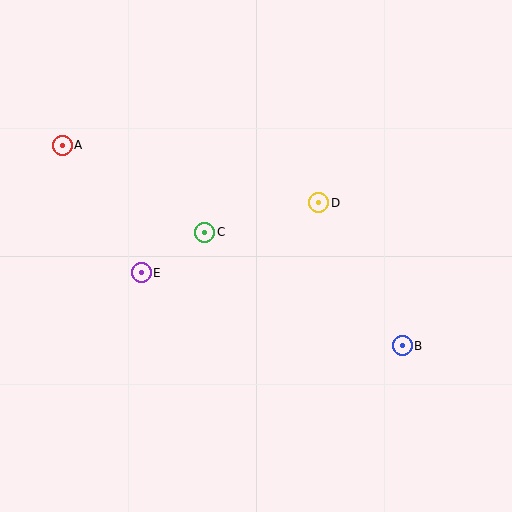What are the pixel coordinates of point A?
Point A is at (62, 145).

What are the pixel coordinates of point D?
Point D is at (319, 203).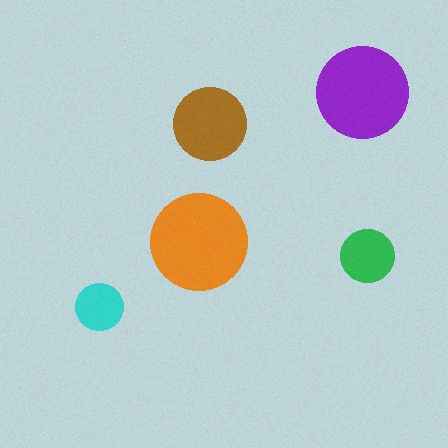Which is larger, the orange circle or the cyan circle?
The orange one.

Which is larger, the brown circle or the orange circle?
The orange one.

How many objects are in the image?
There are 5 objects in the image.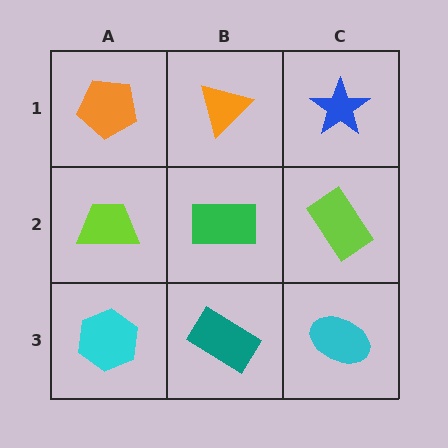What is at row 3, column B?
A teal rectangle.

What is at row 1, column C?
A blue star.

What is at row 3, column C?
A cyan ellipse.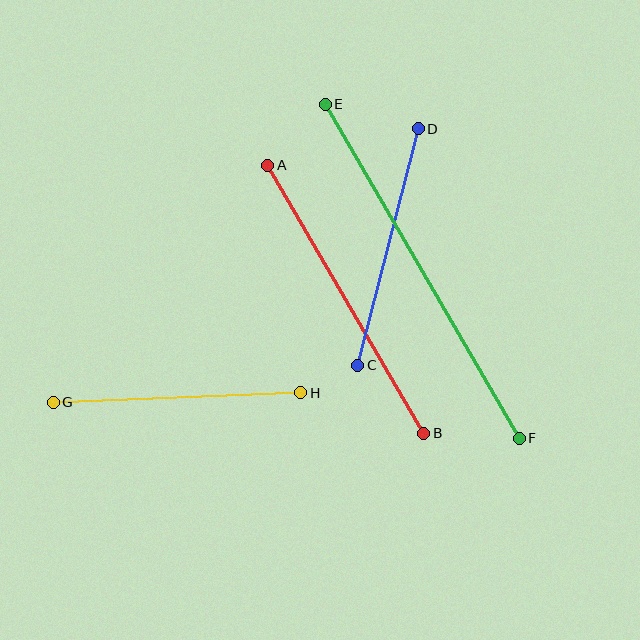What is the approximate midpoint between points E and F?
The midpoint is at approximately (422, 271) pixels.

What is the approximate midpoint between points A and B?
The midpoint is at approximately (346, 299) pixels.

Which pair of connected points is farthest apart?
Points E and F are farthest apart.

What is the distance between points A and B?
The distance is approximately 310 pixels.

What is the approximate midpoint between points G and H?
The midpoint is at approximately (177, 397) pixels.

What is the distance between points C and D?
The distance is approximately 244 pixels.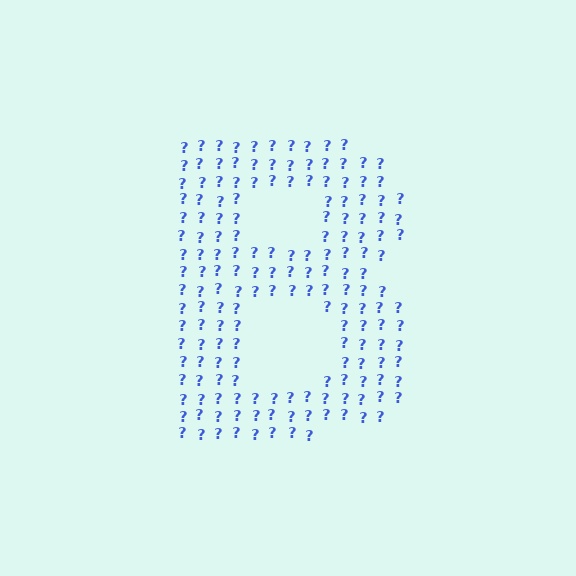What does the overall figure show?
The overall figure shows the letter B.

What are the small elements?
The small elements are question marks.